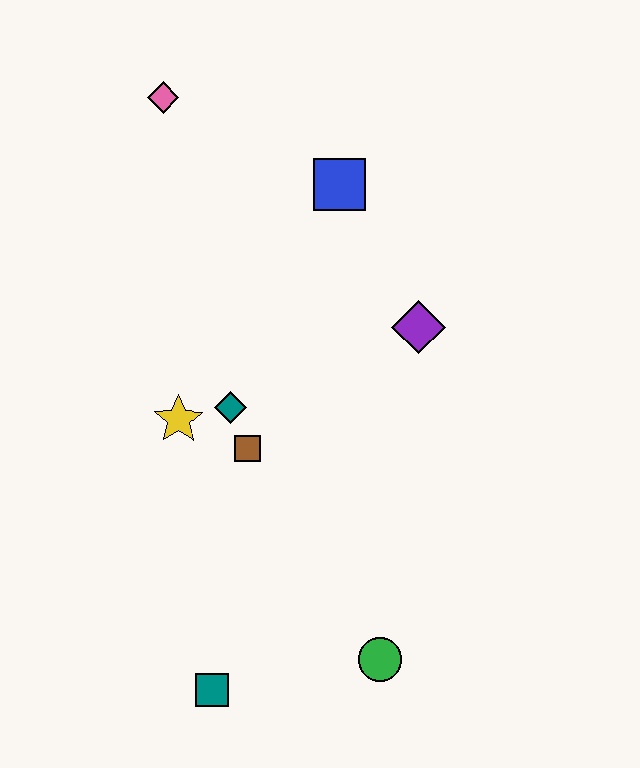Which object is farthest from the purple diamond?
The teal square is farthest from the purple diamond.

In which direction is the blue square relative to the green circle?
The blue square is above the green circle.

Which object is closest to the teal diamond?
The brown square is closest to the teal diamond.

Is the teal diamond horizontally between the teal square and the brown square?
Yes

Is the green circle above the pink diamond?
No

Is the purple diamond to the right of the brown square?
Yes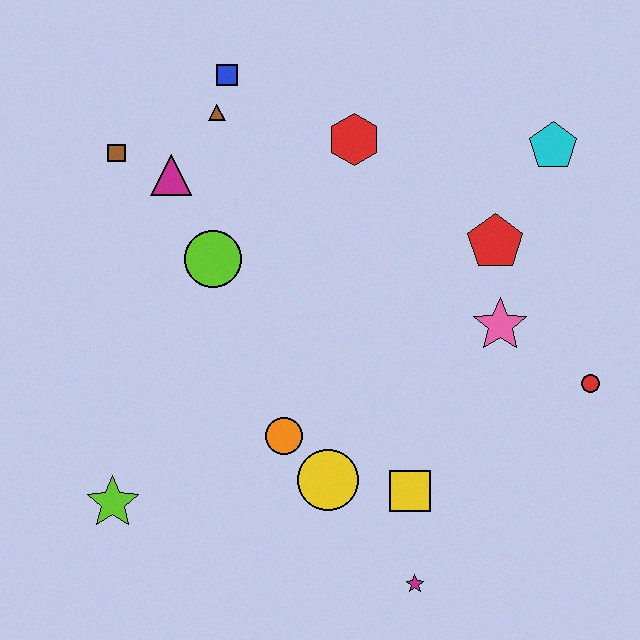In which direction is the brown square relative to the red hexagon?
The brown square is to the left of the red hexagon.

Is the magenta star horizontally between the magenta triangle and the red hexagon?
No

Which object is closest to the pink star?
The red pentagon is closest to the pink star.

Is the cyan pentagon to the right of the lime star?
Yes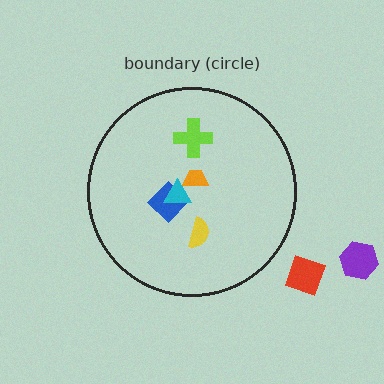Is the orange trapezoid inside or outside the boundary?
Inside.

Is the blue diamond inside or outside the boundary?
Inside.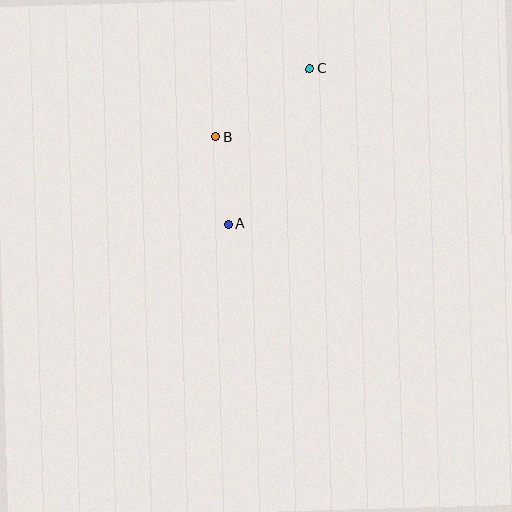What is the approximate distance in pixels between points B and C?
The distance between B and C is approximately 116 pixels.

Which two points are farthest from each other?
Points A and C are farthest from each other.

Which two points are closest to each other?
Points A and B are closest to each other.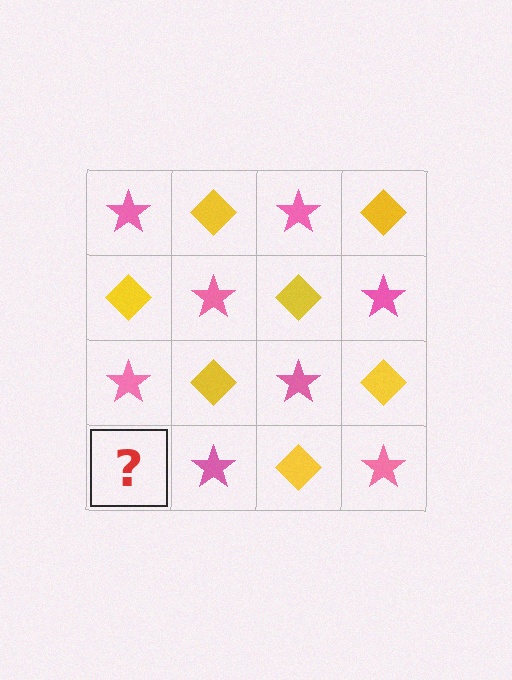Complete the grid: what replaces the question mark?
The question mark should be replaced with a yellow diamond.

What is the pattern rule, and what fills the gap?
The rule is that it alternates pink star and yellow diamond in a checkerboard pattern. The gap should be filled with a yellow diamond.